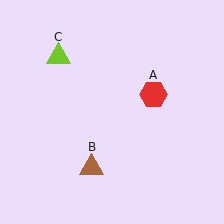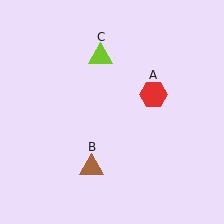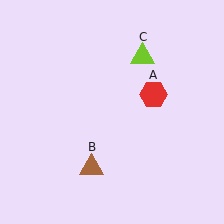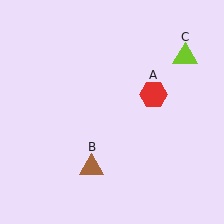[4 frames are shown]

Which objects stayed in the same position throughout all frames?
Red hexagon (object A) and brown triangle (object B) remained stationary.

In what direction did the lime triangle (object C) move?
The lime triangle (object C) moved right.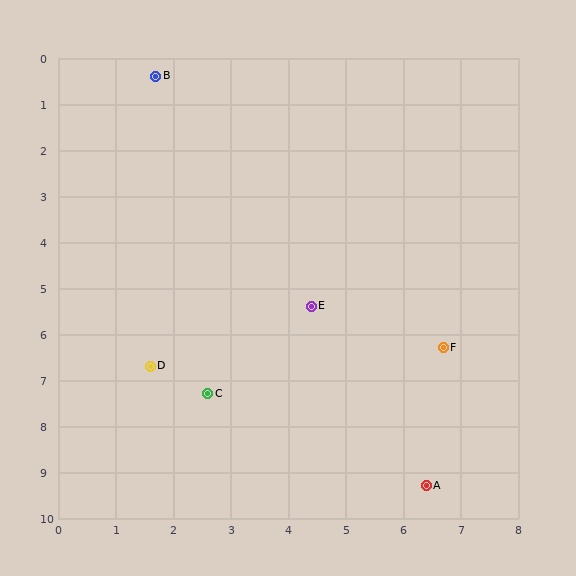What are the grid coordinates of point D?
Point D is at approximately (1.6, 6.7).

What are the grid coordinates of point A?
Point A is at approximately (6.4, 9.3).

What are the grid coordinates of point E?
Point E is at approximately (4.4, 5.4).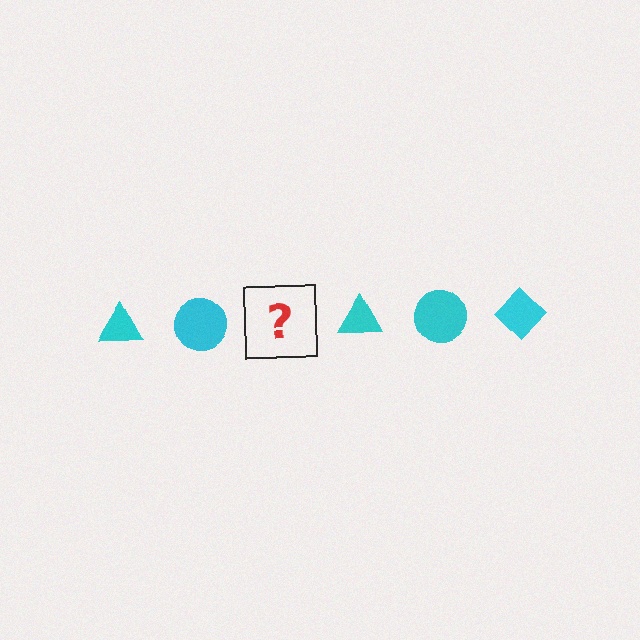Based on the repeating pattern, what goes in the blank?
The blank should be a cyan diamond.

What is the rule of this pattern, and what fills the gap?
The rule is that the pattern cycles through triangle, circle, diamond shapes in cyan. The gap should be filled with a cyan diamond.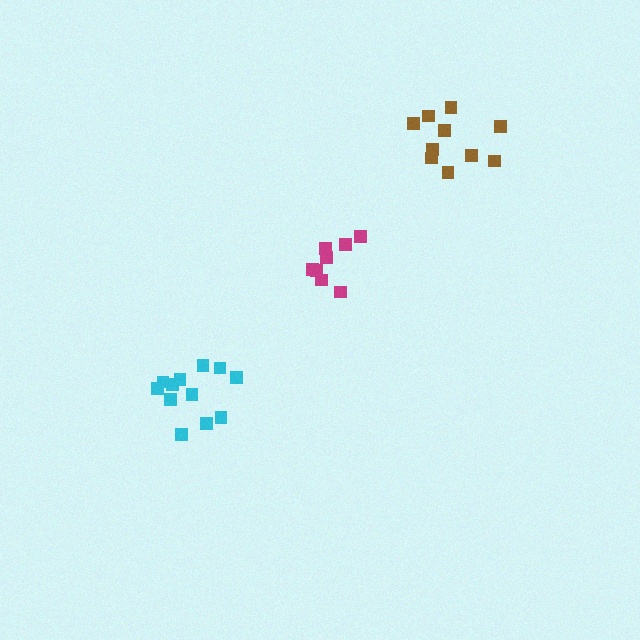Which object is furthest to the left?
The cyan cluster is leftmost.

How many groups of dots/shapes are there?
There are 3 groups.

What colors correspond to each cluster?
The clusters are colored: brown, cyan, magenta.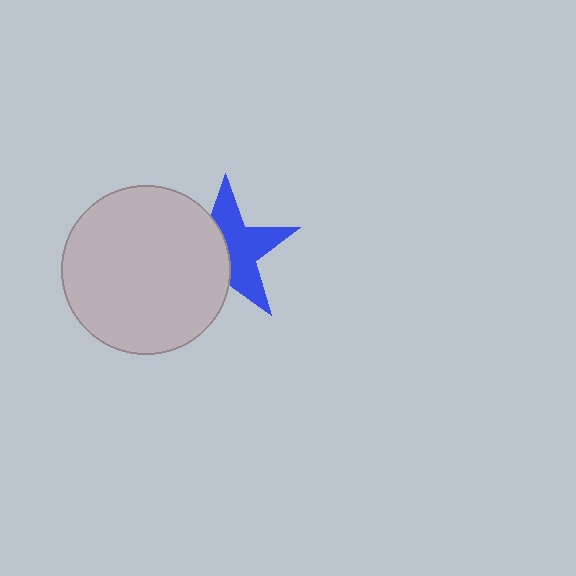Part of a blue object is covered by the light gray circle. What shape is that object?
It is a star.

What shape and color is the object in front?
The object in front is a light gray circle.